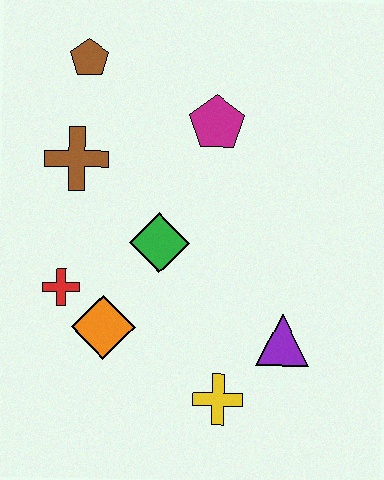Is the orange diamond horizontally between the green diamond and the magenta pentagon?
No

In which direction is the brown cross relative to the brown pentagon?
The brown cross is below the brown pentagon.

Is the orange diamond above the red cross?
No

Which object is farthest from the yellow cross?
The brown pentagon is farthest from the yellow cross.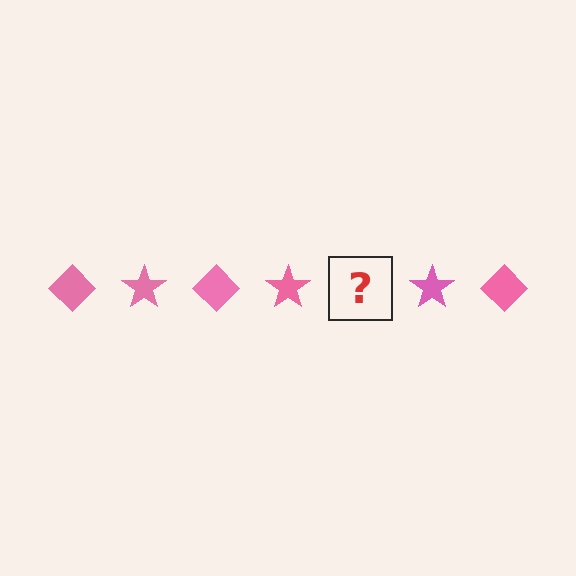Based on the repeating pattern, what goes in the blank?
The blank should be a pink diamond.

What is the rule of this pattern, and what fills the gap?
The rule is that the pattern cycles through diamond, star shapes in pink. The gap should be filled with a pink diamond.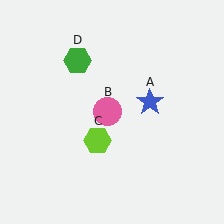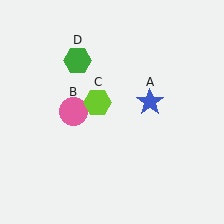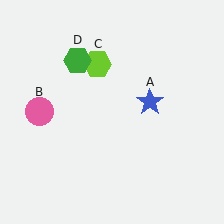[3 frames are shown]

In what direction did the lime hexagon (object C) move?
The lime hexagon (object C) moved up.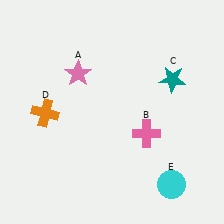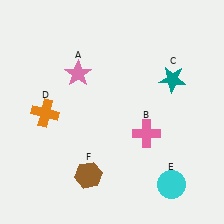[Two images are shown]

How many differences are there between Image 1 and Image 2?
There is 1 difference between the two images.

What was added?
A brown hexagon (F) was added in Image 2.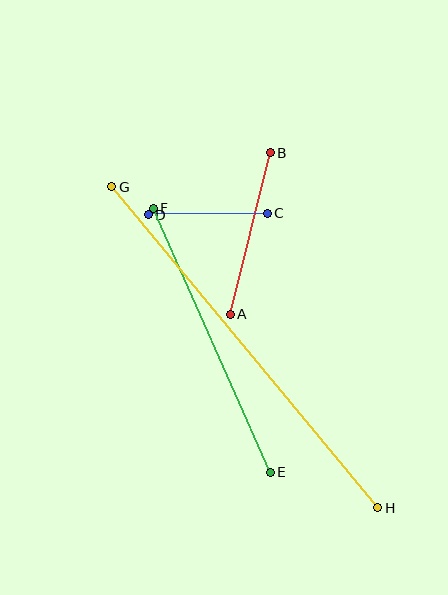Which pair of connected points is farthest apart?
Points G and H are farthest apart.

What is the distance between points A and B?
The distance is approximately 167 pixels.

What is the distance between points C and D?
The distance is approximately 119 pixels.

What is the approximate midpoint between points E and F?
The midpoint is at approximately (212, 340) pixels.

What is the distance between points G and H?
The distance is approximately 417 pixels.